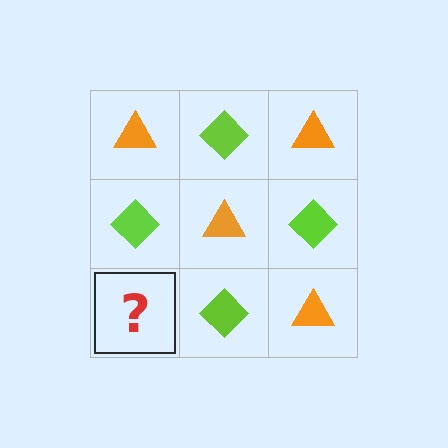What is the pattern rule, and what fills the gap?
The rule is that it alternates orange triangle and lime diamond in a checkerboard pattern. The gap should be filled with an orange triangle.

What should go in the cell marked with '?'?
The missing cell should contain an orange triangle.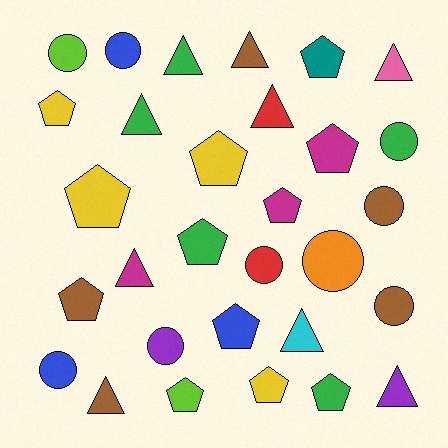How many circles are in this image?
There are 9 circles.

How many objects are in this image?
There are 30 objects.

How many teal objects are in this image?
There is 1 teal object.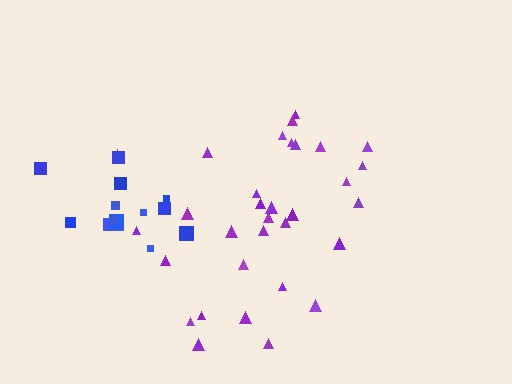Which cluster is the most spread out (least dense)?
Blue.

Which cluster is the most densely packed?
Purple.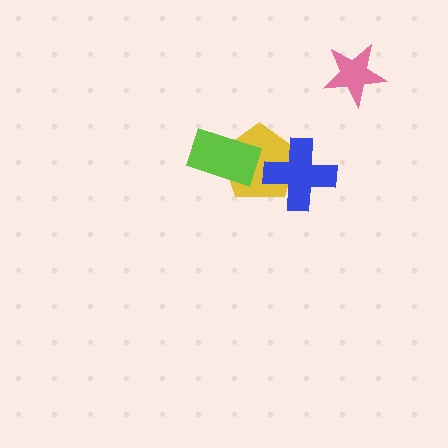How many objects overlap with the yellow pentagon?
2 objects overlap with the yellow pentagon.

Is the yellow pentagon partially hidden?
Yes, it is partially covered by another shape.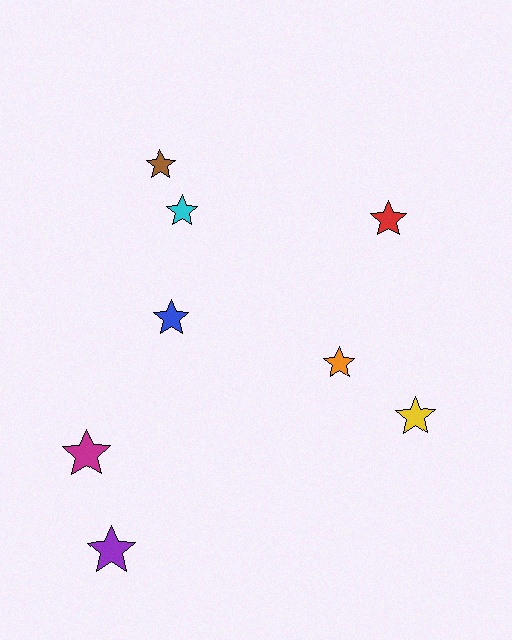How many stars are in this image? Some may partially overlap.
There are 8 stars.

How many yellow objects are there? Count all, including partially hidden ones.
There is 1 yellow object.